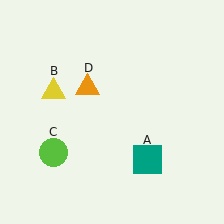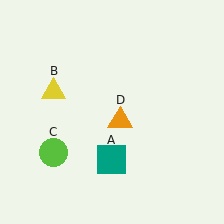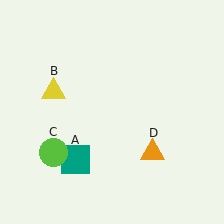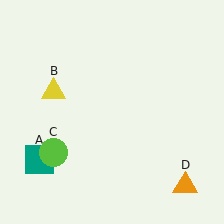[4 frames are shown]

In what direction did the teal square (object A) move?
The teal square (object A) moved left.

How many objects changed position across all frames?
2 objects changed position: teal square (object A), orange triangle (object D).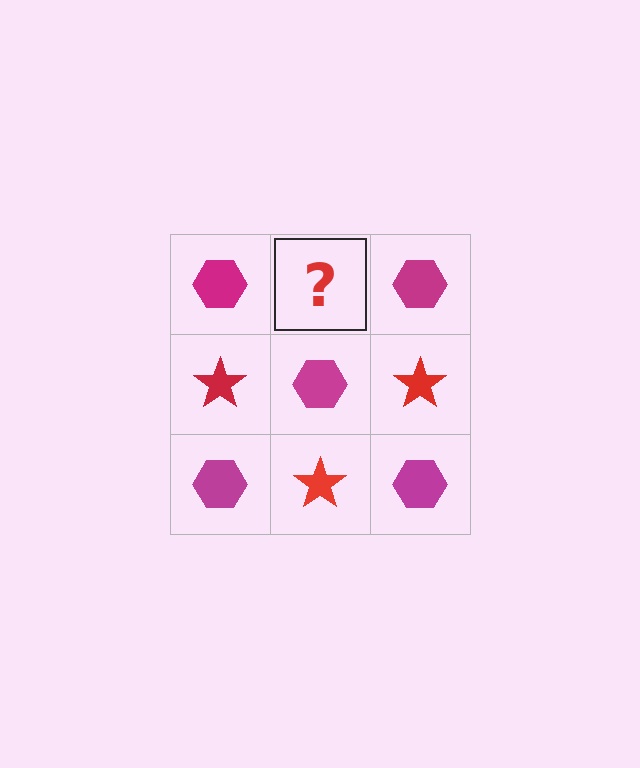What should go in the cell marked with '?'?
The missing cell should contain a red star.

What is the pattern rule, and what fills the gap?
The rule is that it alternates magenta hexagon and red star in a checkerboard pattern. The gap should be filled with a red star.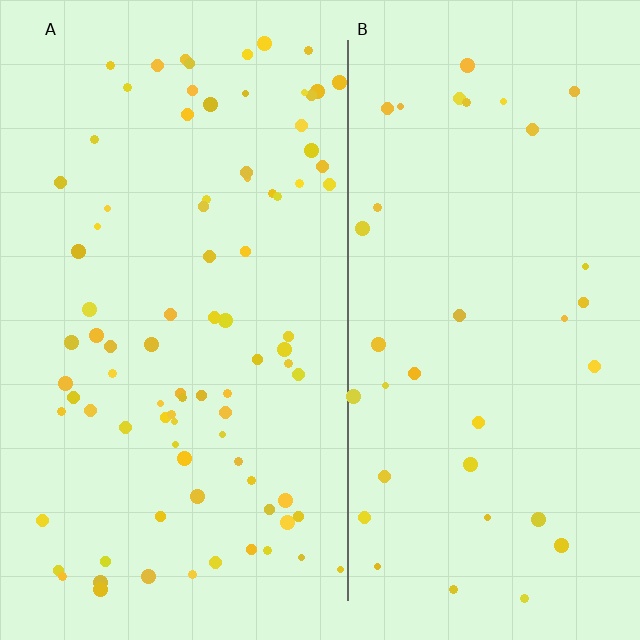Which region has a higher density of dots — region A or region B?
A (the left).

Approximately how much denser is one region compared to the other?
Approximately 2.4× — region A over region B.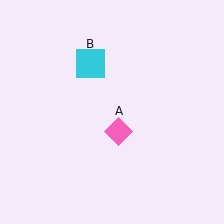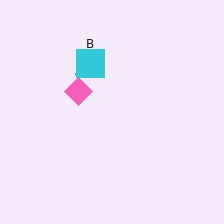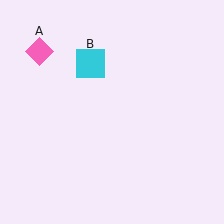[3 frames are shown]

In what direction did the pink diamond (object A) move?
The pink diamond (object A) moved up and to the left.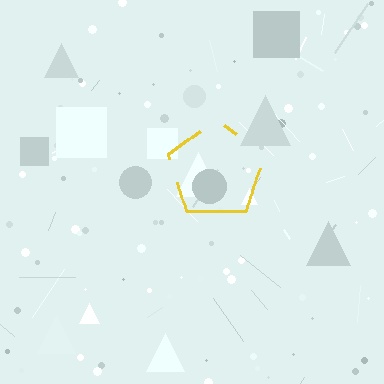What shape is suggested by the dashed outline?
The dashed outline suggests a pentagon.